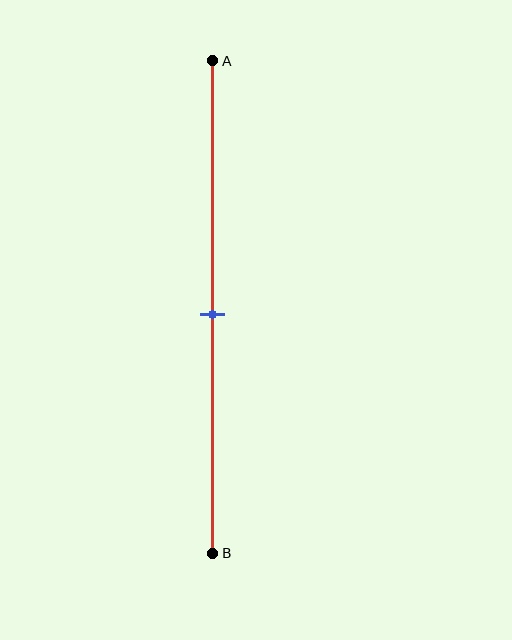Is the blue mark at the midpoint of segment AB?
Yes, the mark is approximately at the midpoint.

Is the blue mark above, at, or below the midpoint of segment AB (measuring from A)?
The blue mark is approximately at the midpoint of segment AB.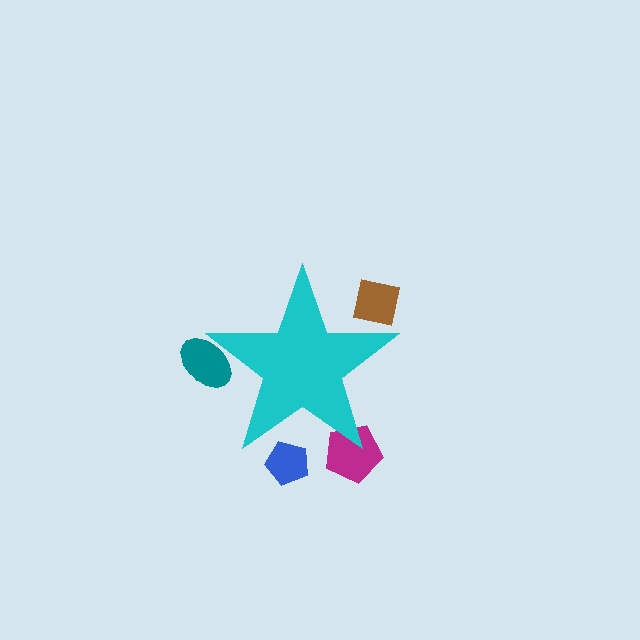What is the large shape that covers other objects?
A cyan star.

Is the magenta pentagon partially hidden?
Yes, the magenta pentagon is partially hidden behind the cyan star.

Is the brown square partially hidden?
Yes, the brown square is partially hidden behind the cyan star.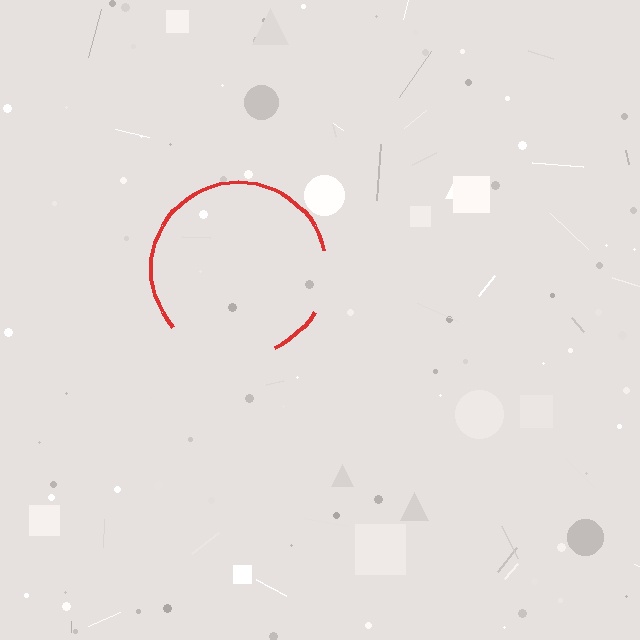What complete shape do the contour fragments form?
The contour fragments form a circle.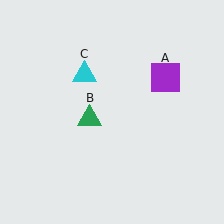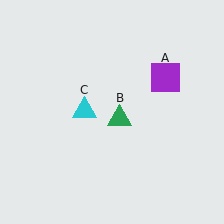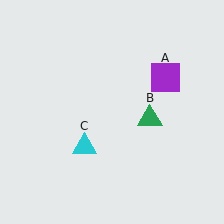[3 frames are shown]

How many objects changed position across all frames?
2 objects changed position: green triangle (object B), cyan triangle (object C).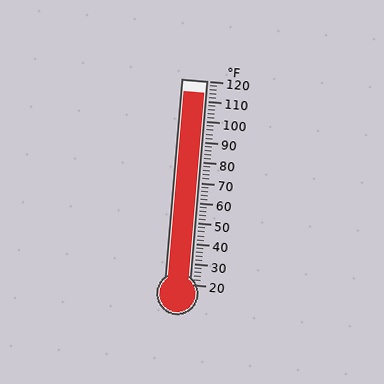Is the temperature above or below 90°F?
The temperature is above 90°F.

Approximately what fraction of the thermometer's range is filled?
The thermometer is filled to approximately 95% of its range.